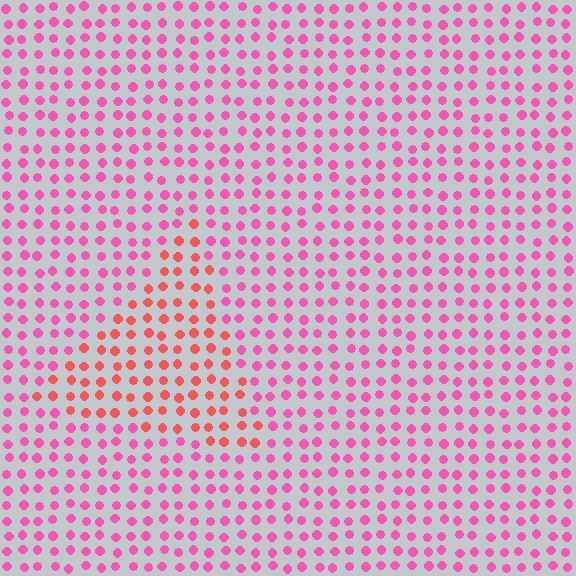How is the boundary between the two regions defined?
The boundary is defined purely by a slight shift in hue (about 34 degrees). Spacing, size, and orientation are identical on both sides.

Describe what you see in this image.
The image is filled with small pink elements in a uniform arrangement. A triangle-shaped region is visible where the elements are tinted to a slightly different hue, forming a subtle color boundary.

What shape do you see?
I see a triangle.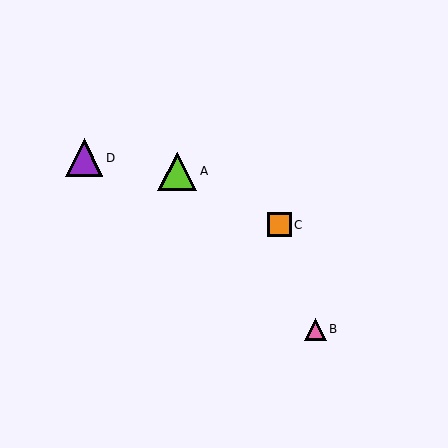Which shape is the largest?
The lime triangle (labeled A) is the largest.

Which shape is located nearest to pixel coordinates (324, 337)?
The pink triangle (labeled B) at (315, 329) is nearest to that location.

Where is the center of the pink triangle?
The center of the pink triangle is at (315, 329).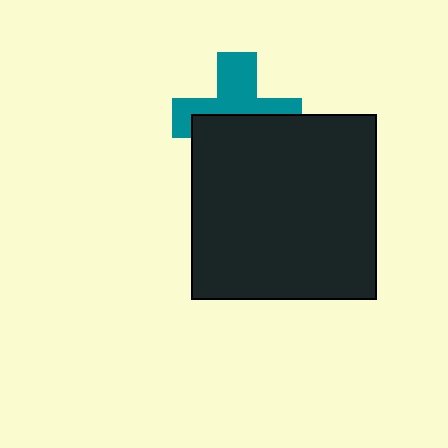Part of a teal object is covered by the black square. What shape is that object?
It is a cross.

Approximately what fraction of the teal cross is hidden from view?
Roughly 50% of the teal cross is hidden behind the black square.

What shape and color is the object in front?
The object in front is a black square.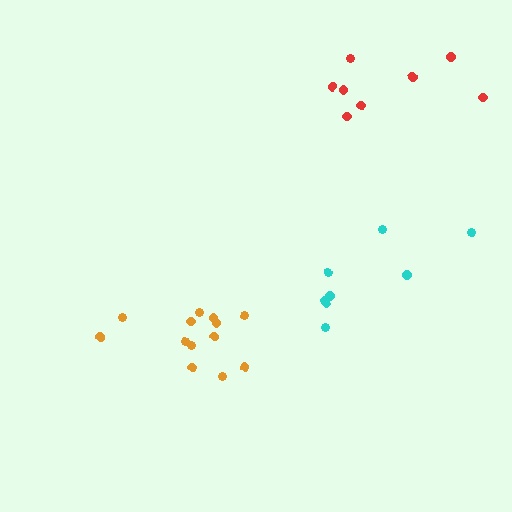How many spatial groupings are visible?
There are 3 spatial groupings.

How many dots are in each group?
Group 1: 8 dots, Group 2: 13 dots, Group 3: 8 dots (29 total).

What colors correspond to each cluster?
The clusters are colored: red, orange, cyan.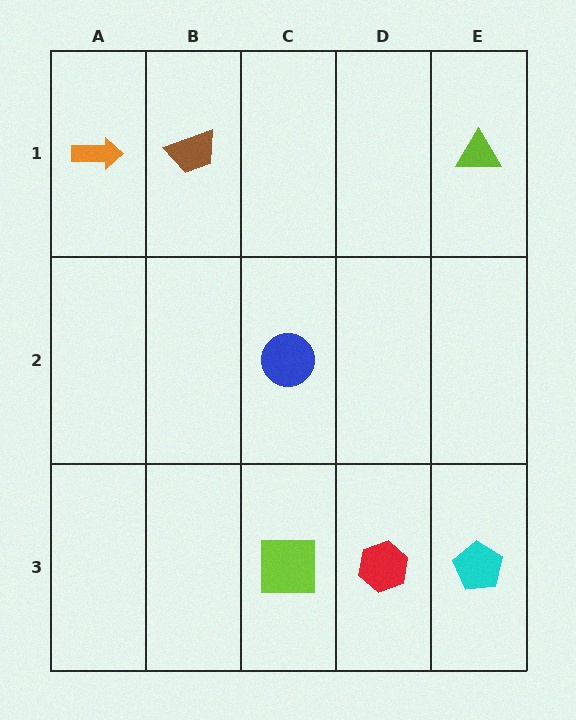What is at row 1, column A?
An orange arrow.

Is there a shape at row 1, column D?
No, that cell is empty.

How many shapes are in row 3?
3 shapes.